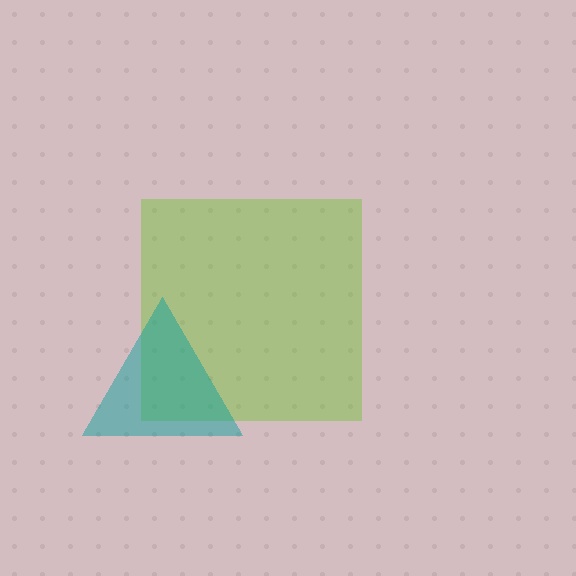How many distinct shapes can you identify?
There are 2 distinct shapes: a lime square, a teal triangle.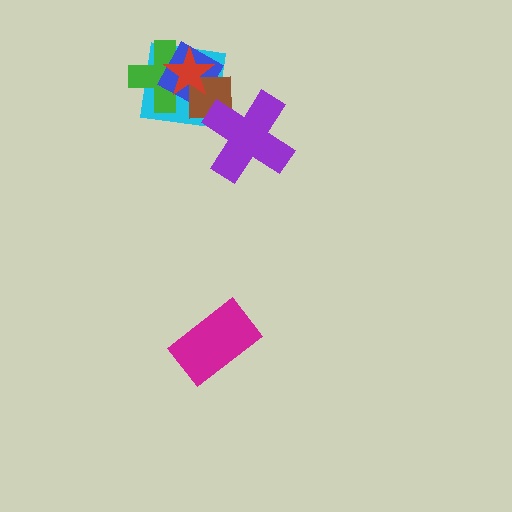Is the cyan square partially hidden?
Yes, it is partially covered by another shape.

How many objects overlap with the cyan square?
4 objects overlap with the cyan square.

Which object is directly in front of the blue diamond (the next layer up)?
The brown square is directly in front of the blue diamond.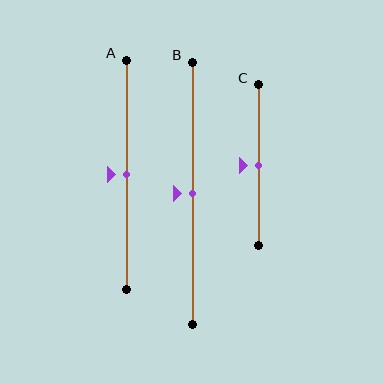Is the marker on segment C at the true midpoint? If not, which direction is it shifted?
Yes, the marker on segment C is at the true midpoint.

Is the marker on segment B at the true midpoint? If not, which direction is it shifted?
Yes, the marker on segment B is at the true midpoint.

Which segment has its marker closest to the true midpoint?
Segment A has its marker closest to the true midpoint.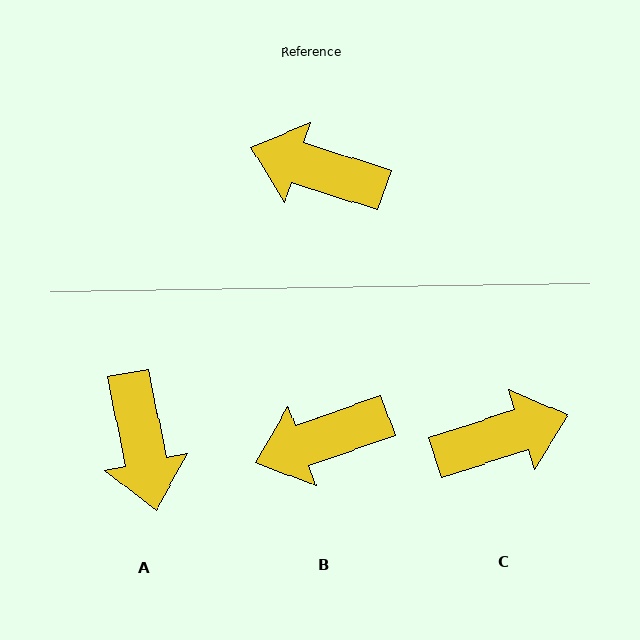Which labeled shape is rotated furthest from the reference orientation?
C, about 144 degrees away.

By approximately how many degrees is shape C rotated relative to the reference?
Approximately 144 degrees clockwise.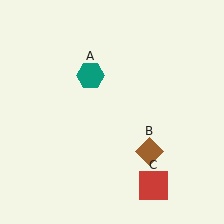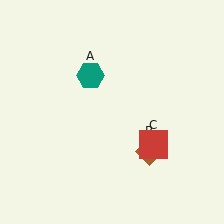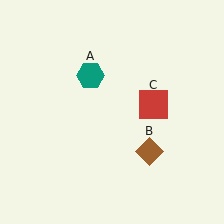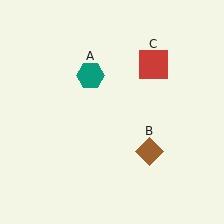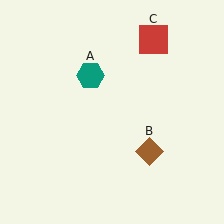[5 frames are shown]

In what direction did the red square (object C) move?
The red square (object C) moved up.